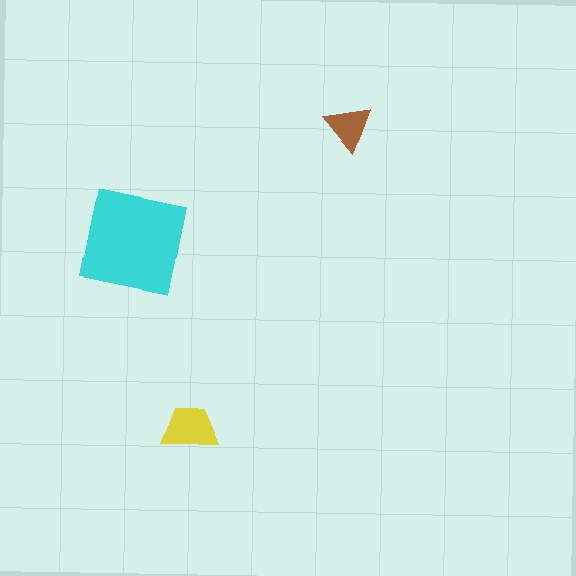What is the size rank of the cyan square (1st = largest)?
1st.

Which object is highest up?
The brown triangle is topmost.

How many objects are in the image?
There are 3 objects in the image.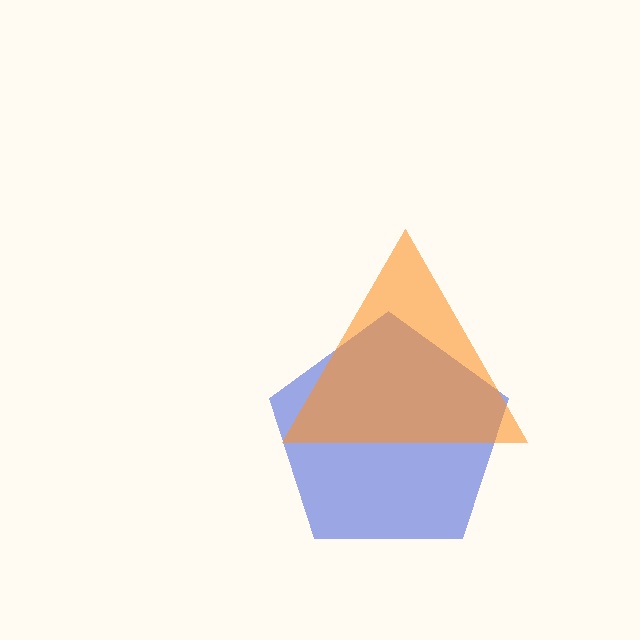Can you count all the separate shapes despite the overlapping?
Yes, there are 2 separate shapes.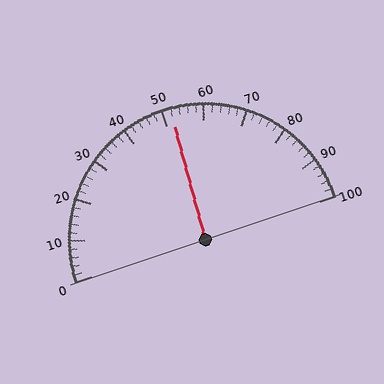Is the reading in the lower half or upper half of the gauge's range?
The reading is in the upper half of the range (0 to 100).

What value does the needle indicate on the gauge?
The needle indicates approximately 52.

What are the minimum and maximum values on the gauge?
The gauge ranges from 0 to 100.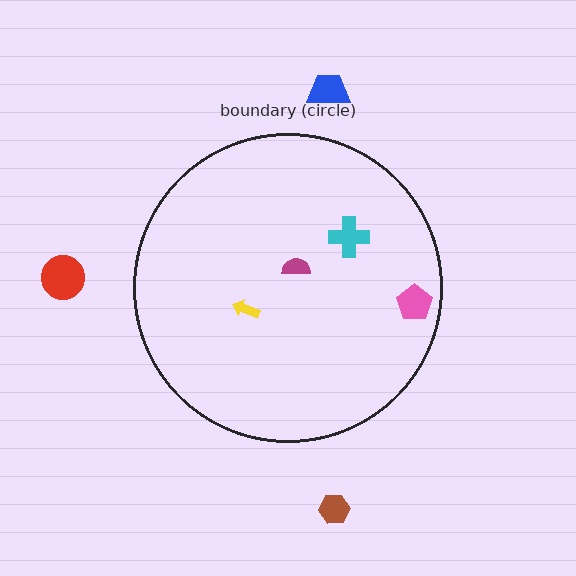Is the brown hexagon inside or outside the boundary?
Outside.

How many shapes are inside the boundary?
4 inside, 3 outside.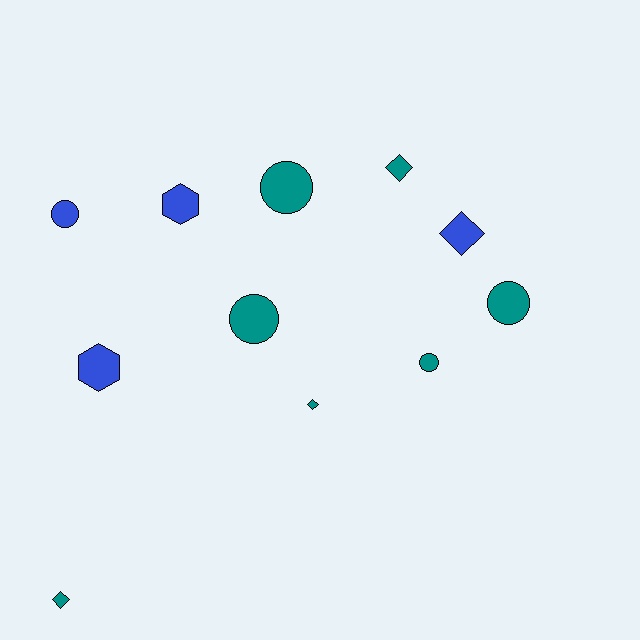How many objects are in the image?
There are 11 objects.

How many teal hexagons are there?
There are no teal hexagons.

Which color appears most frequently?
Teal, with 7 objects.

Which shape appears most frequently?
Circle, with 5 objects.